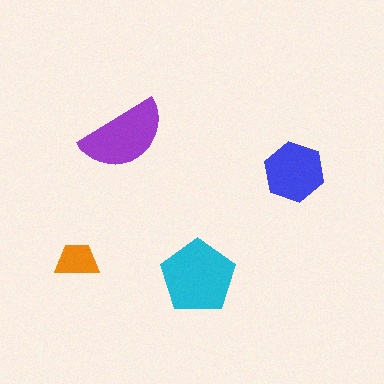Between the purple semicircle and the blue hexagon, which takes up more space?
The purple semicircle.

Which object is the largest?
The cyan pentagon.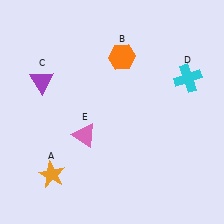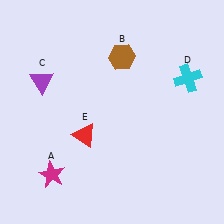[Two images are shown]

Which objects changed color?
A changed from orange to magenta. B changed from orange to brown. E changed from pink to red.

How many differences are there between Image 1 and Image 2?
There are 3 differences between the two images.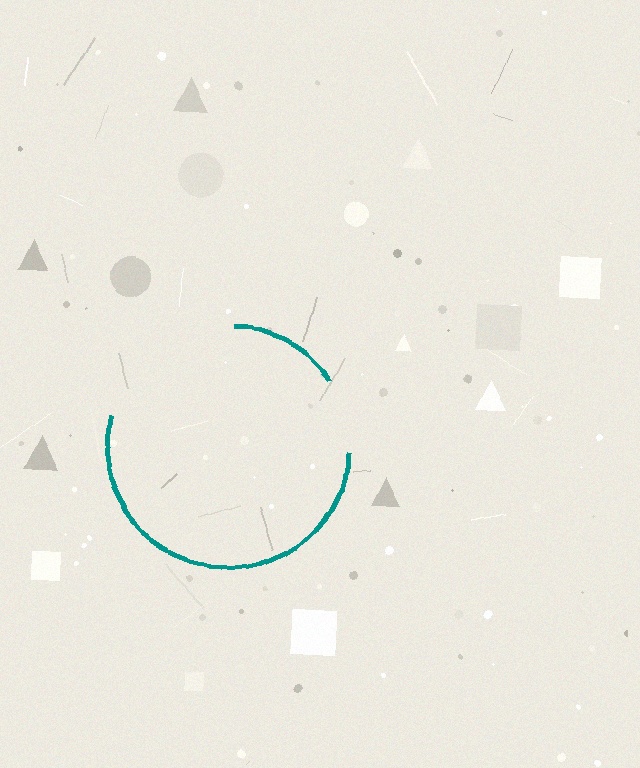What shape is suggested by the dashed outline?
The dashed outline suggests a circle.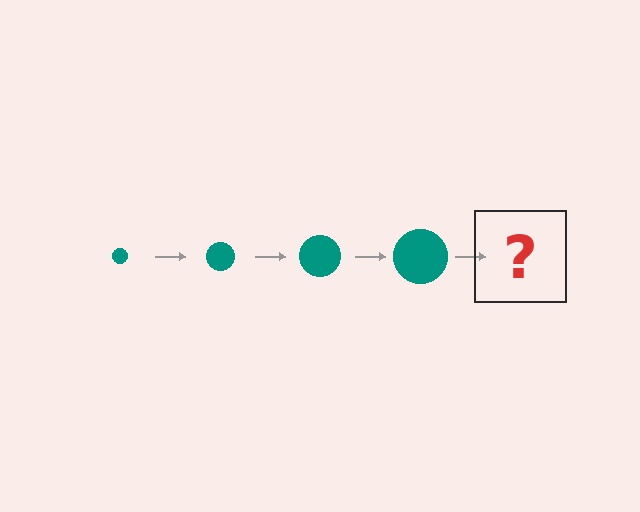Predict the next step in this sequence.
The next step is a teal circle, larger than the previous one.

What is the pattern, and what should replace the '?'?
The pattern is that the circle gets progressively larger each step. The '?' should be a teal circle, larger than the previous one.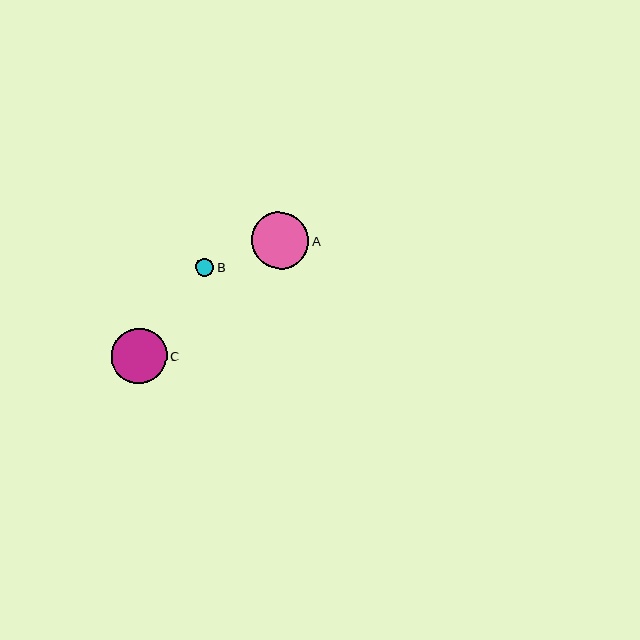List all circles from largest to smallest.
From largest to smallest: A, C, B.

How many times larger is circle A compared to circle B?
Circle A is approximately 3.2 times the size of circle B.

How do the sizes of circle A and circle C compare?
Circle A and circle C are approximately the same size.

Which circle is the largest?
Circle A is the largest with a size of approximately 58 pixels.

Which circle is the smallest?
Circle B is the smallest with a size of approximately 18 pixels.